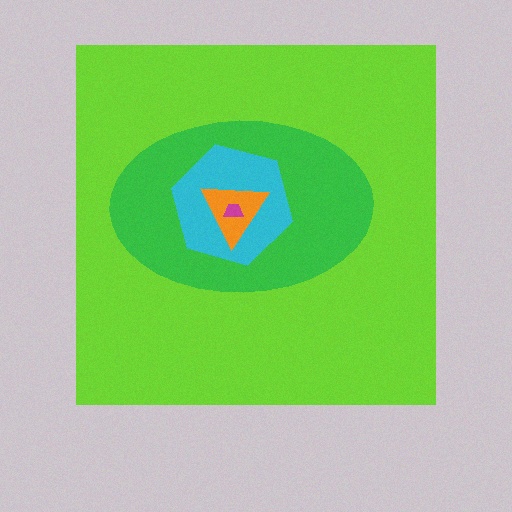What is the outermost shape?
The lime square.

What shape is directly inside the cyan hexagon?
The orange triangle.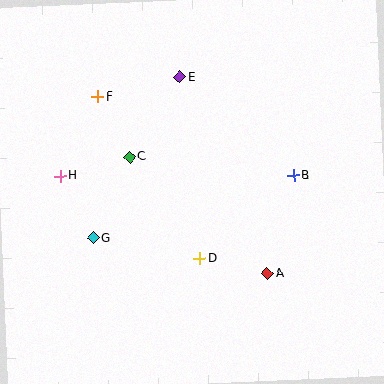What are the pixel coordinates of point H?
Point H is at (60, 176).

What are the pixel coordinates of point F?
Point F is at (97, 97).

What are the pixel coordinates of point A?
Point A is at (267, 274).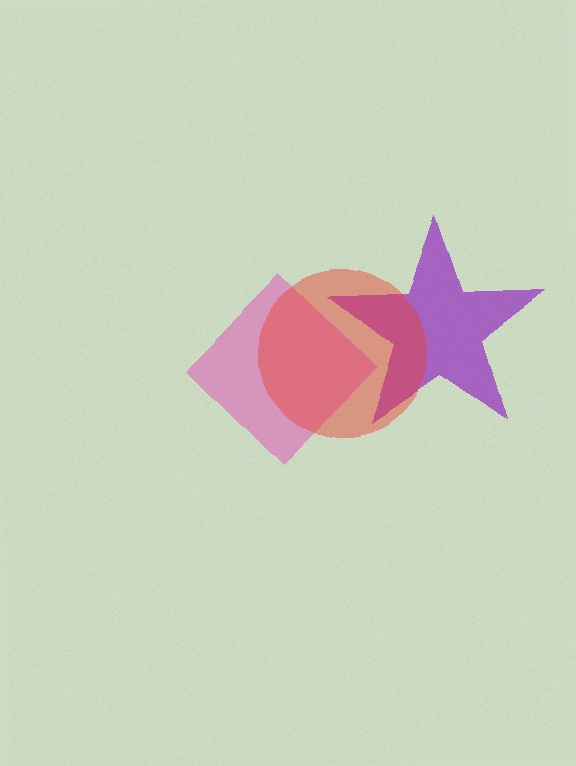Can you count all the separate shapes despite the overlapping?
Yes, there are 3 separate shapes.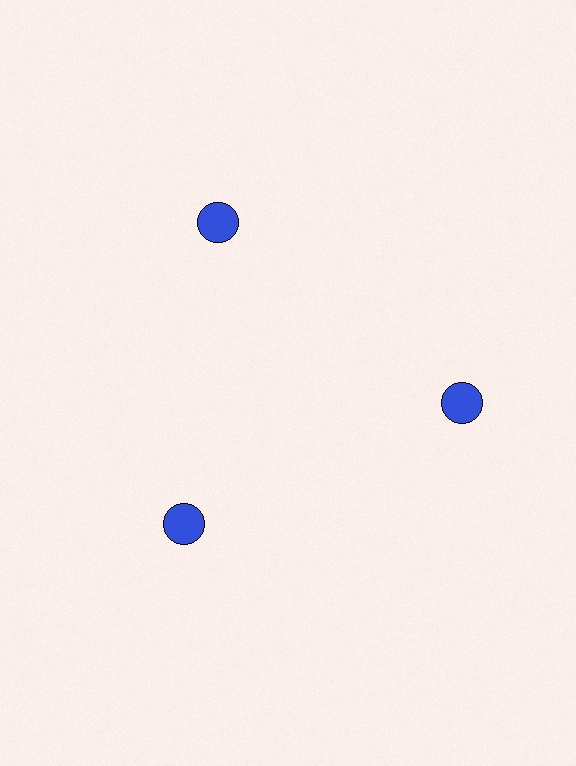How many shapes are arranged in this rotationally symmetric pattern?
There are 3 shapes, arranged in 3 groups of 1.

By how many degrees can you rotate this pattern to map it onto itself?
The pattern maps onto itself every 120 degrees of rotation.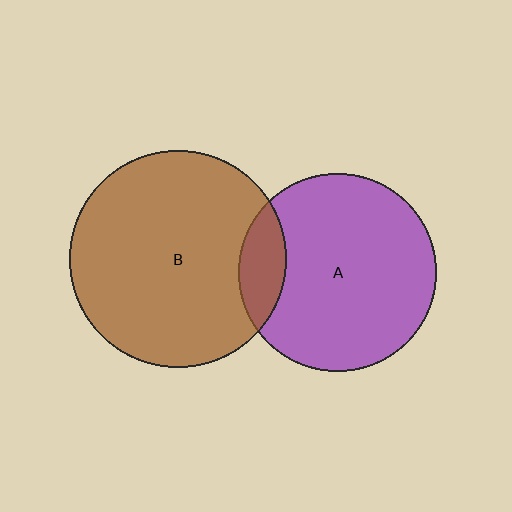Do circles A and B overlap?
Yes.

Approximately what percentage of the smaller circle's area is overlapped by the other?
Approximately 15%.